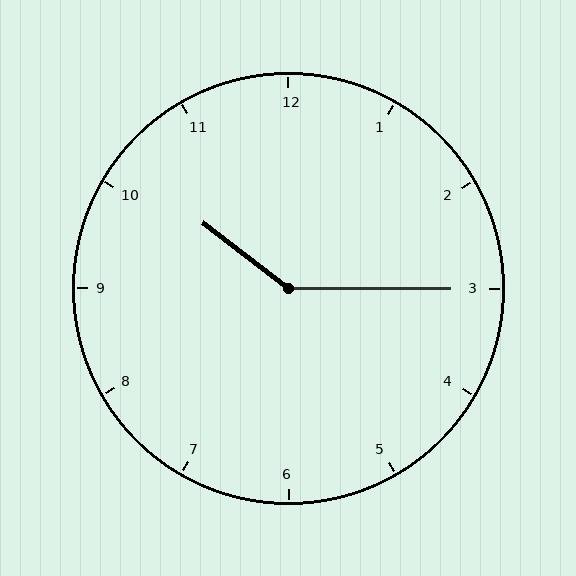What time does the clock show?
10:15.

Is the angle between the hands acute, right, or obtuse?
It is obtuse.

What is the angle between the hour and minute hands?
Approximately 142 degrees.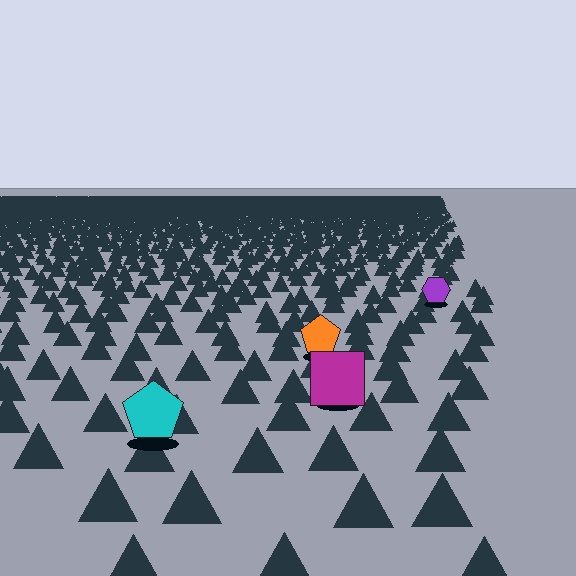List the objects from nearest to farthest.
From nearest to farthest: the cyan pentagon, the magenta square, the orange pentagon, the purple hexagon.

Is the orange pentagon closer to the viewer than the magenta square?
No. The magenta square is closer — you can tell from the texture gradient: the ground texture is coarser near it.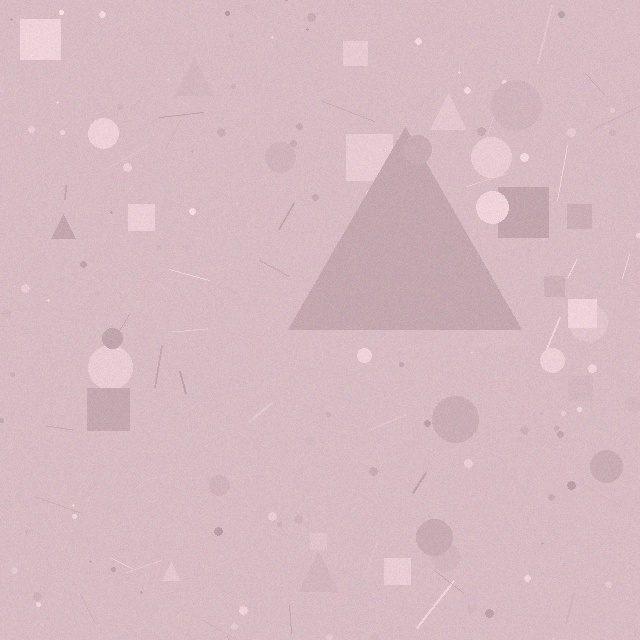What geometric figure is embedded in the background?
A triangle is embedded in the background.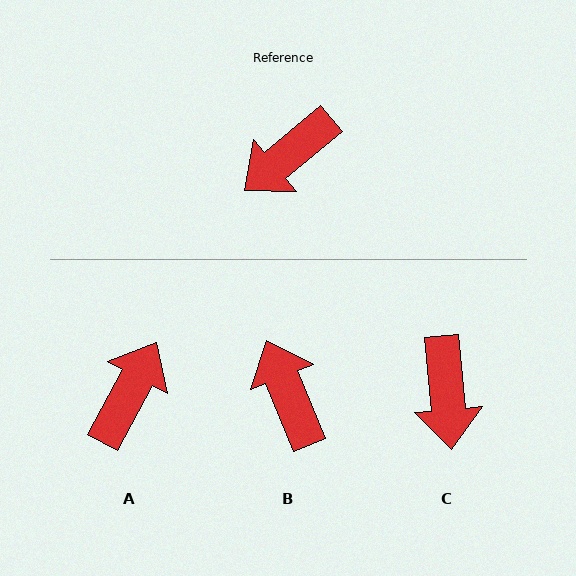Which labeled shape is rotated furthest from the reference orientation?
A, about 158 degrees away.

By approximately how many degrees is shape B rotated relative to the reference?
Approximately 107 degrees clockwise.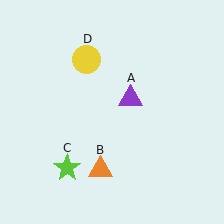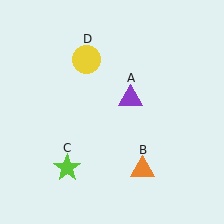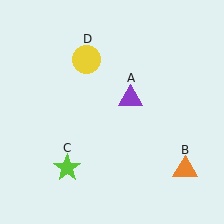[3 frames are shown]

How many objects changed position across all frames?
1 object changed position: orange triangle (object B).